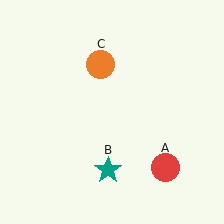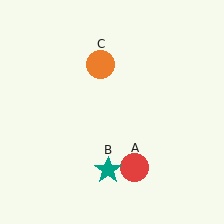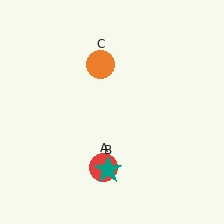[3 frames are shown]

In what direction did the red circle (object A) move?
The red circle (object A) moved left.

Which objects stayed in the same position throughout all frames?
Teal star (object B) and orange circle (object C) remained stationary.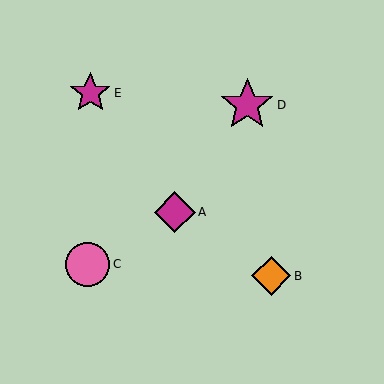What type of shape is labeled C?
Shape C is a pink circle.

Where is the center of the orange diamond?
The center of the orange diamond is at (271, 276).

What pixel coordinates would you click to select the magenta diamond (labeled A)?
Click at (175, 212) to select the magenta diamond A.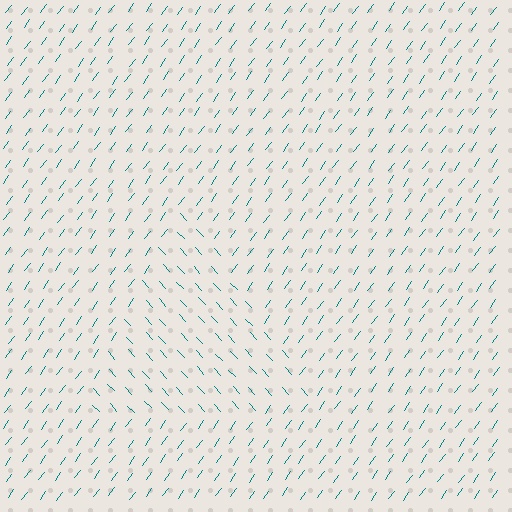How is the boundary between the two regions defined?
The boundary is defined purely by a change in line orientation (approximately 78 degrees difference). All lines are the same color and thickness.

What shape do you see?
I see a triangle.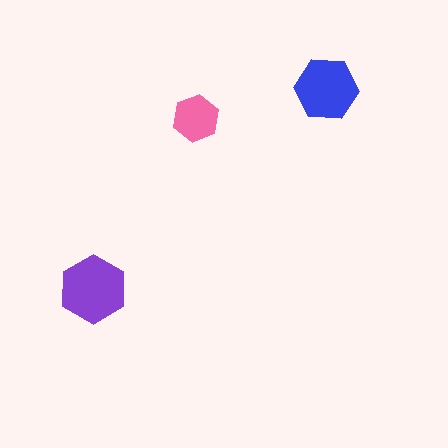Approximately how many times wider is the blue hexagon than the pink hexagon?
About 1.5 times wider.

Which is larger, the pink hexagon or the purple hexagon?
The purple one.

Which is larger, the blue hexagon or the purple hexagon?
The purple one.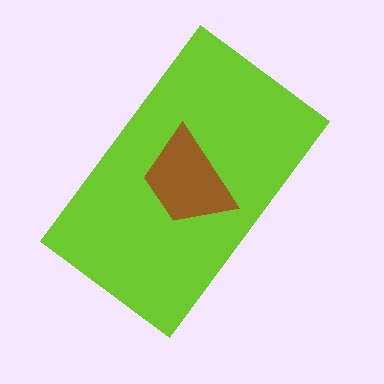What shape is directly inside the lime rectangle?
The brown trapezoid.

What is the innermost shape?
The brown trapezoid.